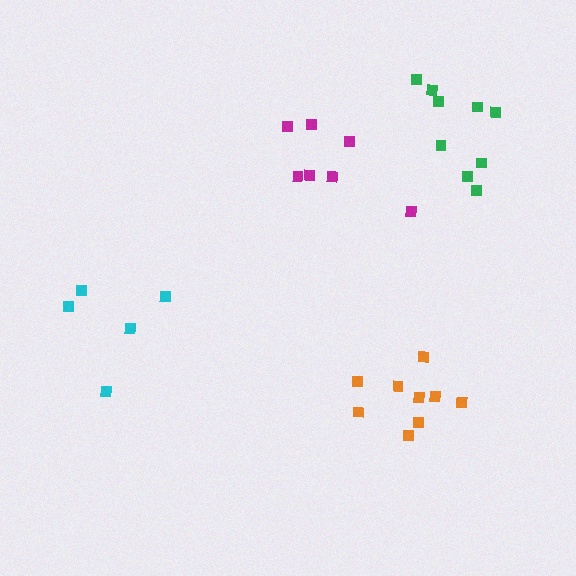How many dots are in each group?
Group 1: 5 dots, Group 2: 9 dots, Group 3: 9 dots, Group 4: 7 dots (30 total).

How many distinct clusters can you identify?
There are 4 distinct clusters.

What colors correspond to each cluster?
The clusters are colored: cyan, green, orange, magenta.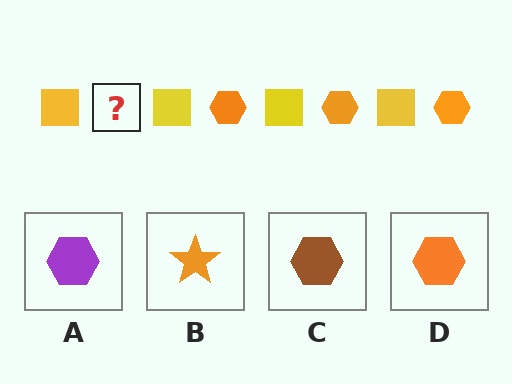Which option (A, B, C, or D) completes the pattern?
D.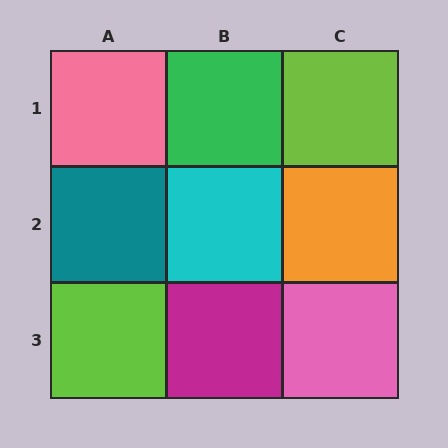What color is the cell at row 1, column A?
Pink.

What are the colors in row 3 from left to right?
Lime, magenta, pink.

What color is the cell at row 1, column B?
Green.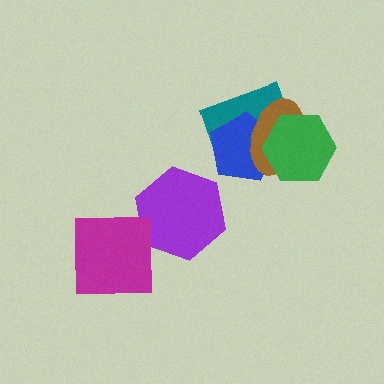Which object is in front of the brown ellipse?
The green hexagon is in front of the brown ellipse.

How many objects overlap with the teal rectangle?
3 objects overlap with the teal rectangle.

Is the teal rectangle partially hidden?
Yes, it is partially covered by another shape.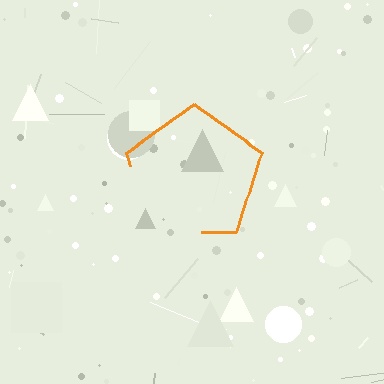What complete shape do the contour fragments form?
The contour fragments form a pentagon.